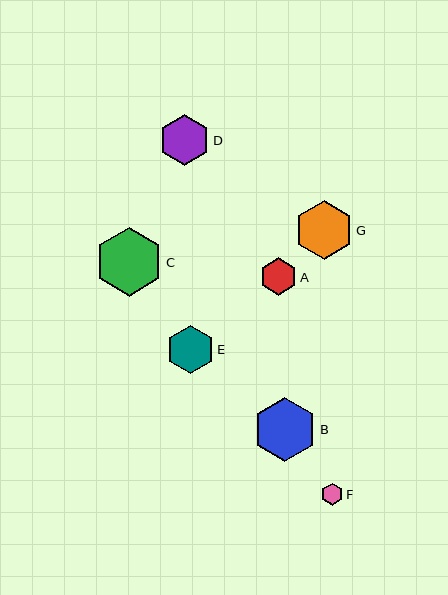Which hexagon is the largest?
Hexagon C is the largest with a size of approximately 68 pixels.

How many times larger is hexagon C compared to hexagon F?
Hexagon C is approximately 3.1 times the size of hexagon F.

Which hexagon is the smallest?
Hexagon F is the smallest with a size of approximately 22 pixels.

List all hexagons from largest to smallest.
From largest to smallest: C, B, G, D, E, A, F.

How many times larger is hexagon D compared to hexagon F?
Hexagon D is approximately 2.3 times the size of hexagon F.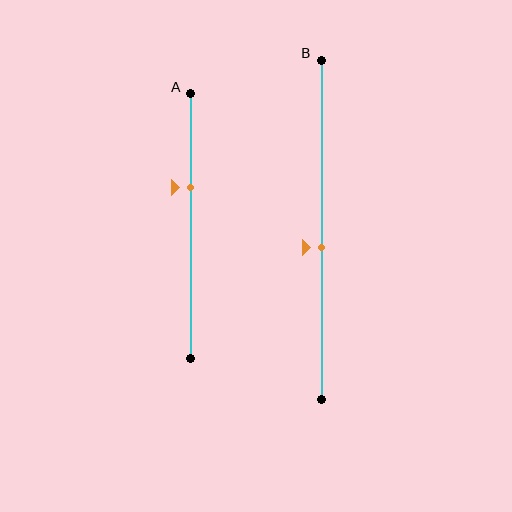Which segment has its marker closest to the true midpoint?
Segment B has its marker closest to the true midpoint.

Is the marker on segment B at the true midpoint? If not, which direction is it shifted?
No, the marker on segment B is shifted downward by about 5% of the segment length.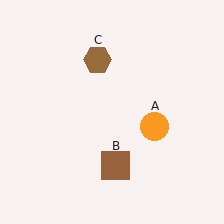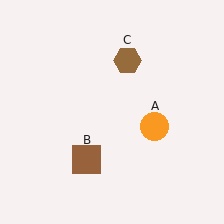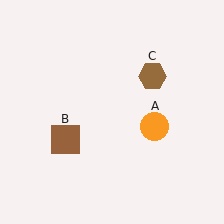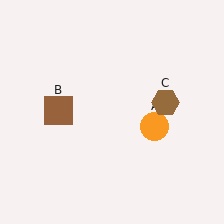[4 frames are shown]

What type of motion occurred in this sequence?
The brown square (object B), brown hexagon (object C) rotated clockwise around the center of the scene.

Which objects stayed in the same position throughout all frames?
Orange circle (object A) remained stationary.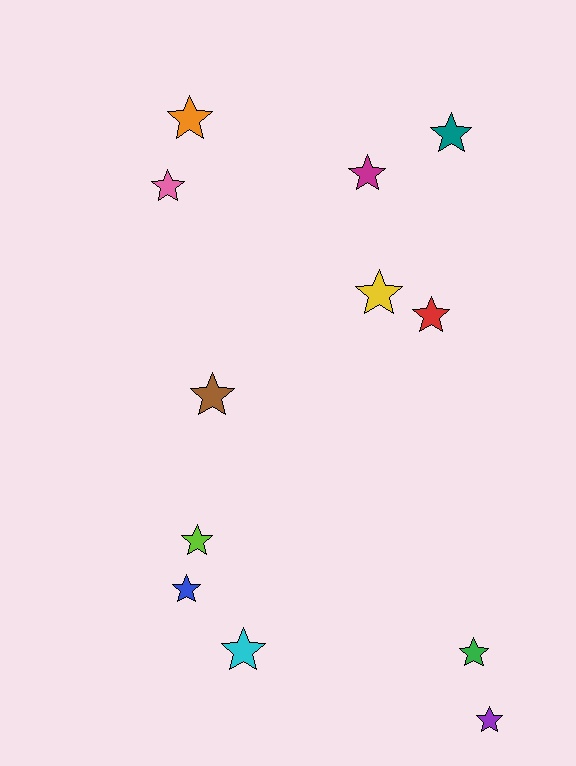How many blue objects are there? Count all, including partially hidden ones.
There is 1 blue object.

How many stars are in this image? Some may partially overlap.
There are 12 stars.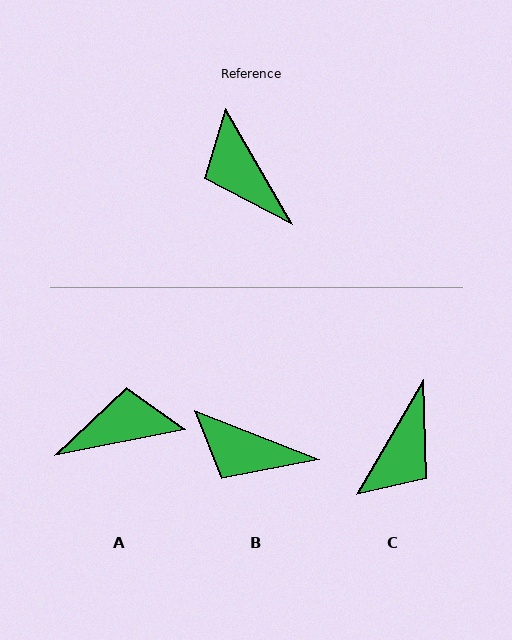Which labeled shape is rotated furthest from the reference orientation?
C, about 120 degrees away.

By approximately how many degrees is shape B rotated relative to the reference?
Approximately 38 degrees counter-clockwise.